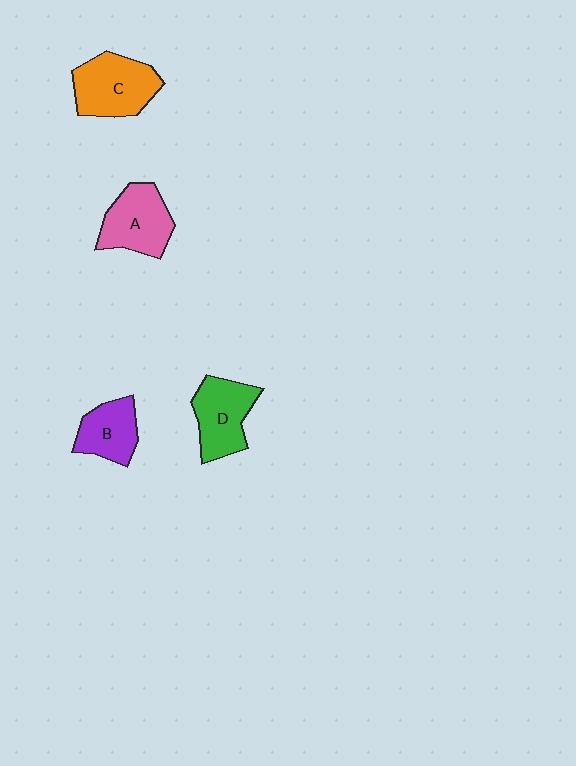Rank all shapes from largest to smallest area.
From largest to smallest: C (orange), A (pink), D (green), B (purple).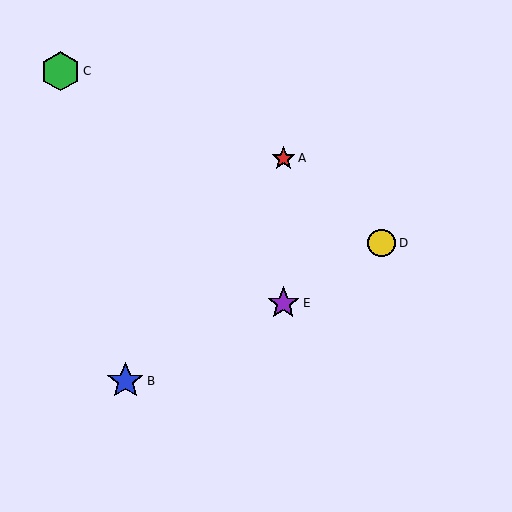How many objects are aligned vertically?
2 objects (A, E) are aligned vertically.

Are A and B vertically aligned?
No, A is at x≈283 and B is at x≈125.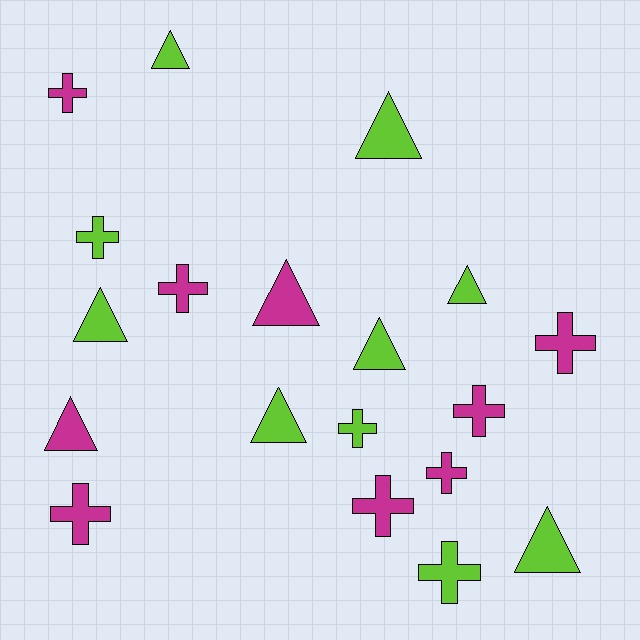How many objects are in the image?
There are 19 objects.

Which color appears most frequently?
Lime, with 10 objects.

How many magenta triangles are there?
There are 2 magenta triangles.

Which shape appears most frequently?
Cross, with 10 objects.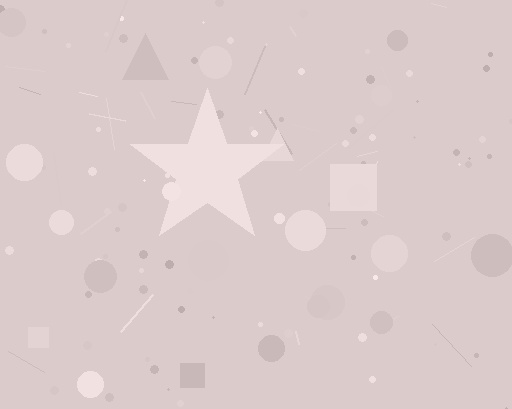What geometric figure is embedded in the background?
A star is embedded in the background.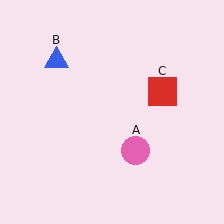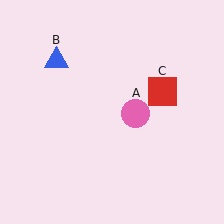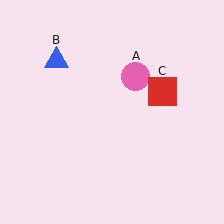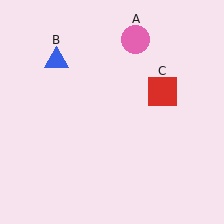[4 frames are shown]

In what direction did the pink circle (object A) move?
The pink circle (object A) moved up.